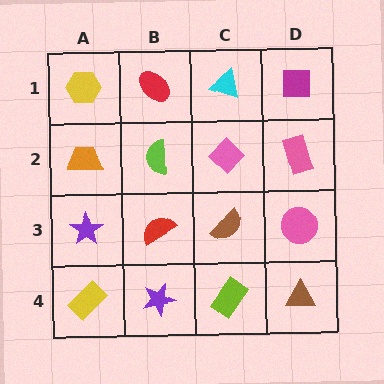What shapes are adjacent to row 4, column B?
A red semicircle (row 3, column B), a yellow rectangle (row 4, column A), a lime rectangle (row 4, column C).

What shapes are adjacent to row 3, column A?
An orange trapezoid (row 2, column A), a yellow rectangle (row 4, column A), a red semicircle (row 3, column B).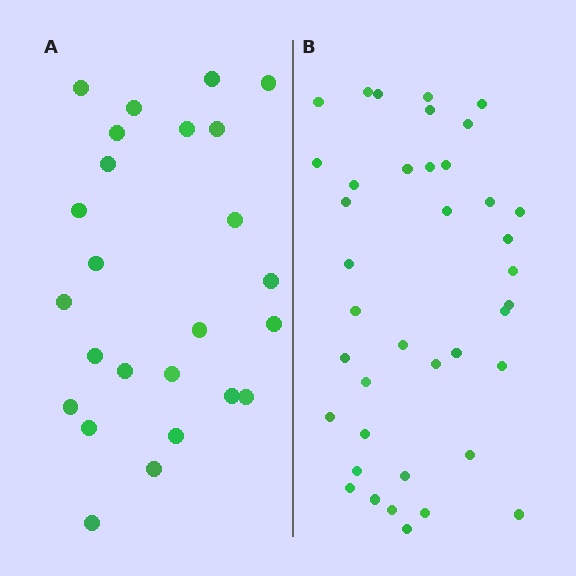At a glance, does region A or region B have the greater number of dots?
Region B (the right region) has more dots.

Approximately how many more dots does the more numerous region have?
Region B has approximately 15 more dots than region A.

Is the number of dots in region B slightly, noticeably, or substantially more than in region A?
Region B has substantially more. The ratio is roughly 1.6 to 1.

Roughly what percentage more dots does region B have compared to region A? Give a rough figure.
About 55% more.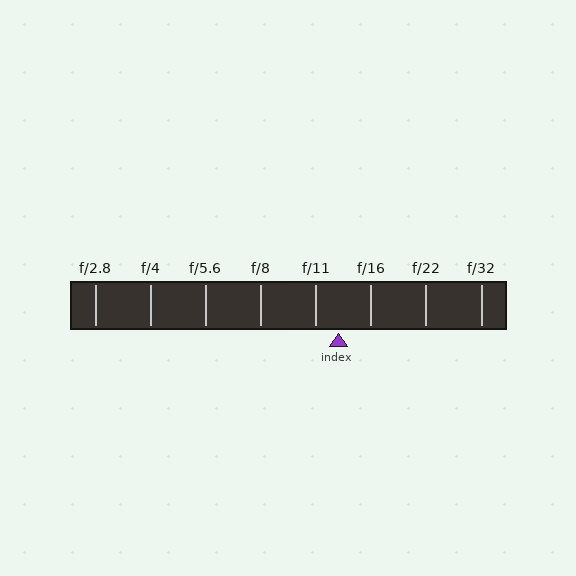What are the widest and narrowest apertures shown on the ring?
The widest aperture shown is f/2.8 and the narrowest is f/32.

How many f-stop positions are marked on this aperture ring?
There are 8 f-stop positions marked.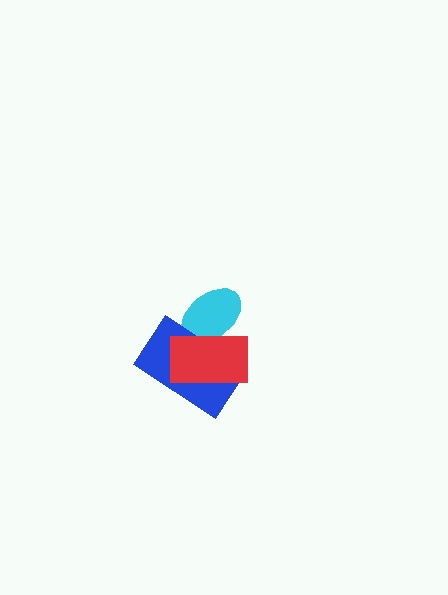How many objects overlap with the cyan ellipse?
2 objects overlap with the cyan ellipse.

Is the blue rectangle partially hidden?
Yes, it is partially covered by another shape.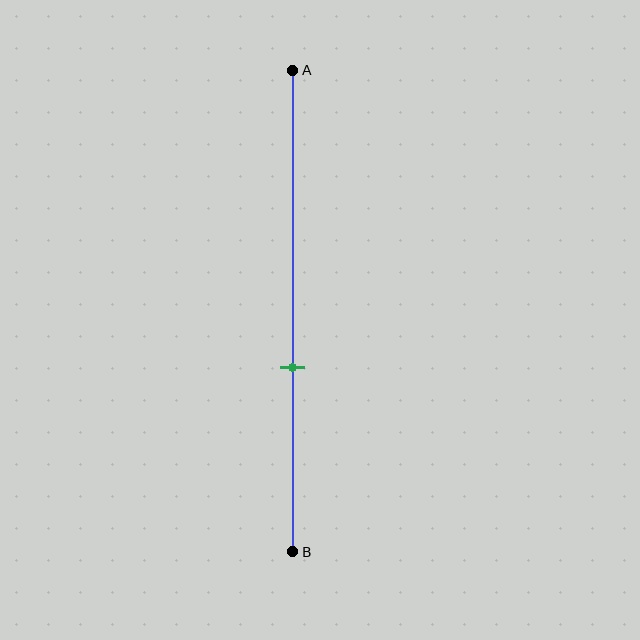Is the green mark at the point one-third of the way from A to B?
No, the mark is at about 60% from A, not at the 33% one-third point.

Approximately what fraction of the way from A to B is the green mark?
The green mark is approximately 60% of the way from A to B.